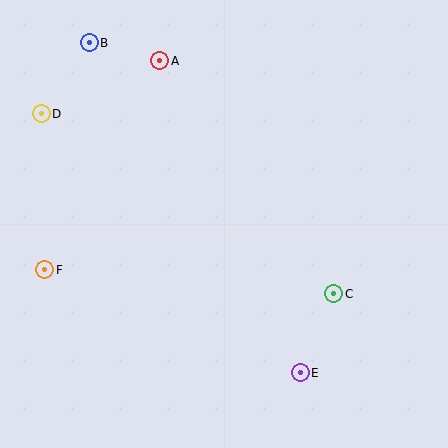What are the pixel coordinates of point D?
Point D is at (41, 114).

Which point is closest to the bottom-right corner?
Point E is closest to the bottom-right corner.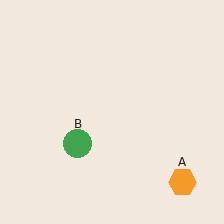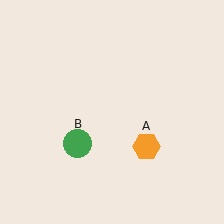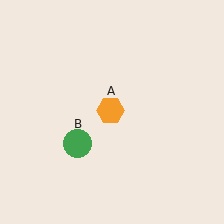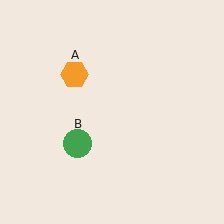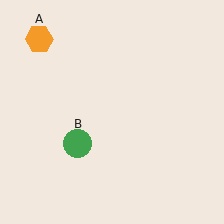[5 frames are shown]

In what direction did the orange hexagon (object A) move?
The orange hexagon (object A) moved up and to the left.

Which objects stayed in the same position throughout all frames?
Green circle (object B) remained stationary.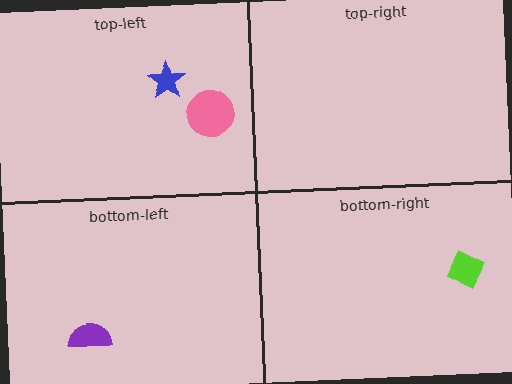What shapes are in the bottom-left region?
The purple semicircle.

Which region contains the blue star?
The top-left region.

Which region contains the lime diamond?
The bottom-right region.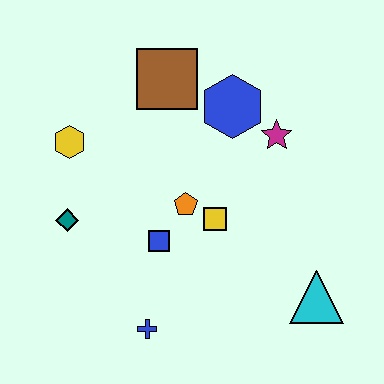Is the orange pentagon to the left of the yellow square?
Yes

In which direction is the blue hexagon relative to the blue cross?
The blue hexagon is above the blue cross.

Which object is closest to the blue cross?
The blue square is closest to the blue cross.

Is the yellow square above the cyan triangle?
Yes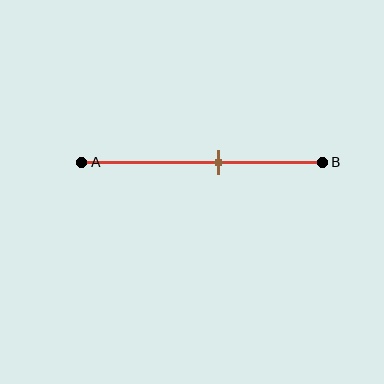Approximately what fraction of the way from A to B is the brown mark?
The brown mark is approximately 55% of the way from A to B.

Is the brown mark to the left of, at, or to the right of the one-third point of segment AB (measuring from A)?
The brown mark is to the right of the one-third point of segment AB.